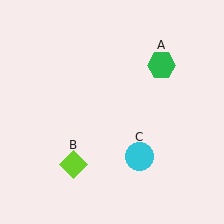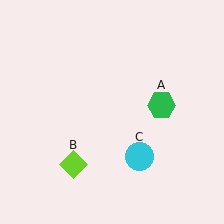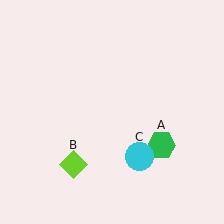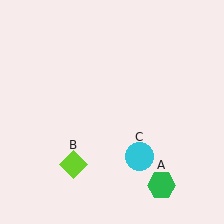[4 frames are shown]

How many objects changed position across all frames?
1 object changed position: green hexagon (object A).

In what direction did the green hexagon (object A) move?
The green hexagon (object A) moved down.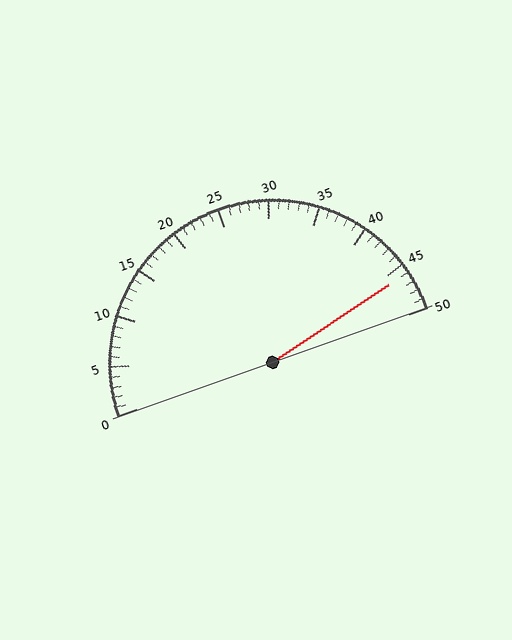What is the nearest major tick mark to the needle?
The nearest major tick mark is 45.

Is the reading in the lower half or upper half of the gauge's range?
The reading is in the upper half of the range (0 to 50).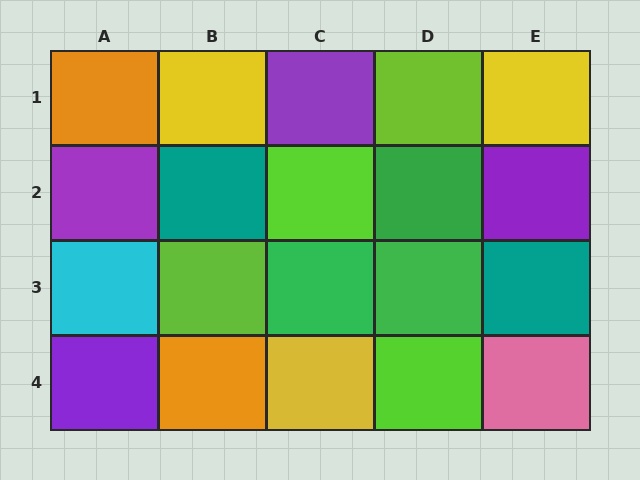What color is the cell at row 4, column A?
Purple.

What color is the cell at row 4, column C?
Yellow.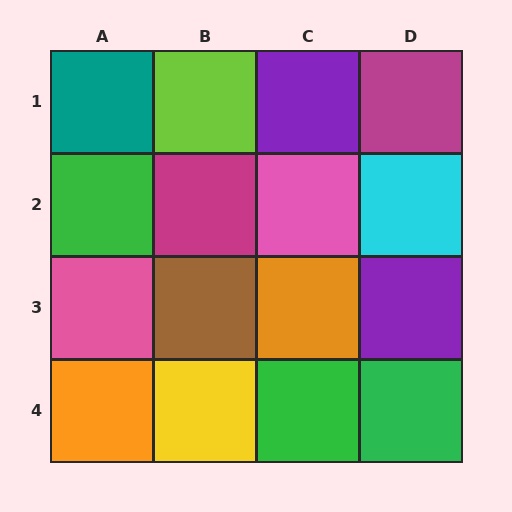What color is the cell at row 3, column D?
Purple.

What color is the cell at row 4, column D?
Green.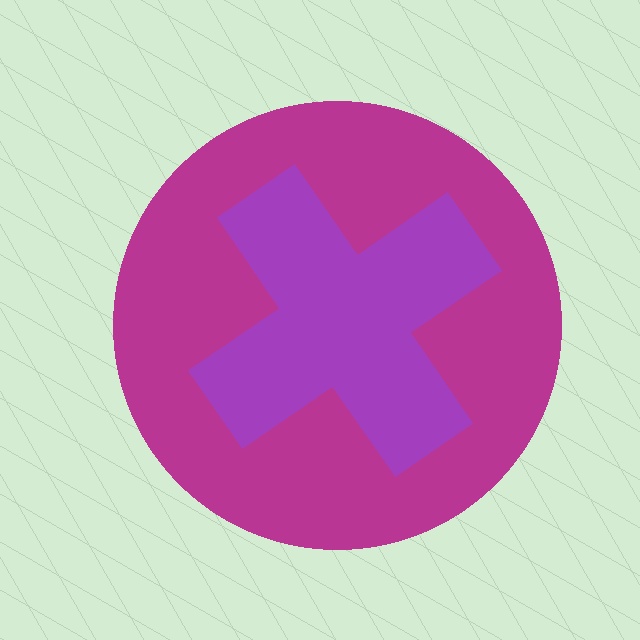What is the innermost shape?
The purple cross.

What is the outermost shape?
The magenta circle.